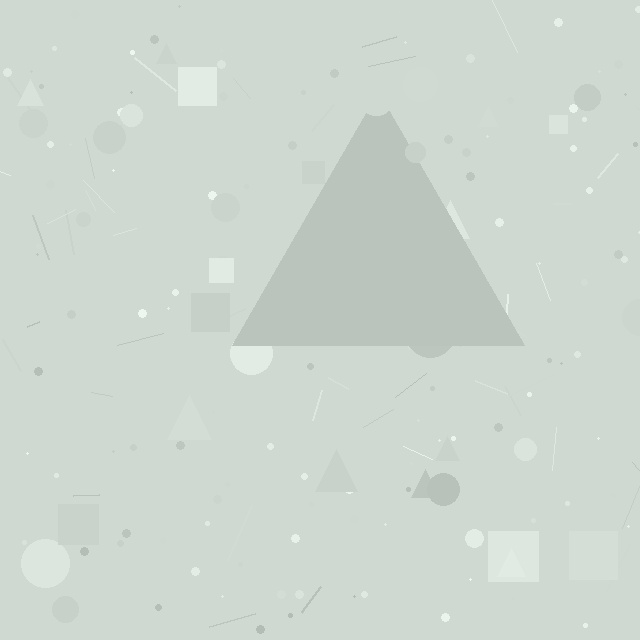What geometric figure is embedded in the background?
A triangle is embedded in the background.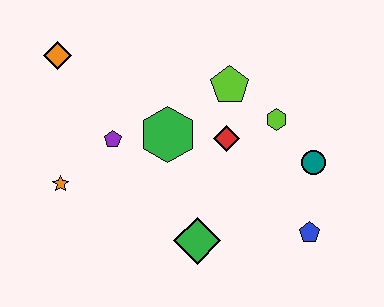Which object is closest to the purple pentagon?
The green hexagon is closest to the purple pentagon.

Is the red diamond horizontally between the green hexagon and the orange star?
No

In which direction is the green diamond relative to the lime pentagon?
The green diamond is below the lime pentagon.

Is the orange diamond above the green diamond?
Yes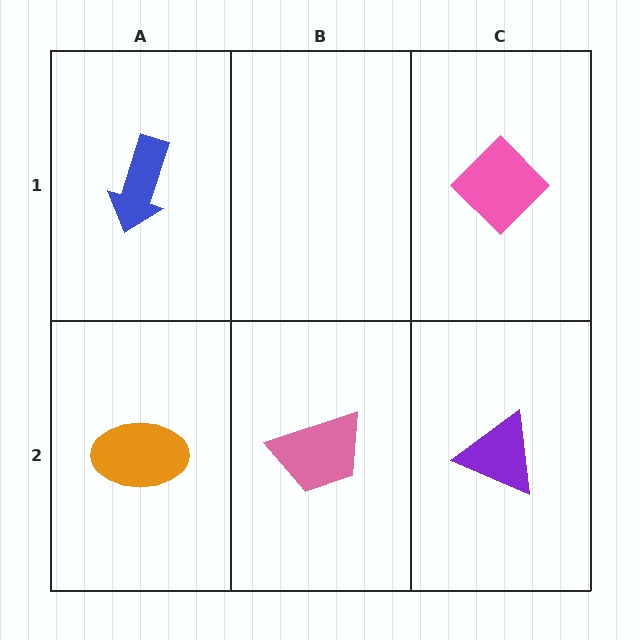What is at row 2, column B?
A pink trapezoid.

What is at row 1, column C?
A pink diamond.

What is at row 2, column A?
An orange ellipse.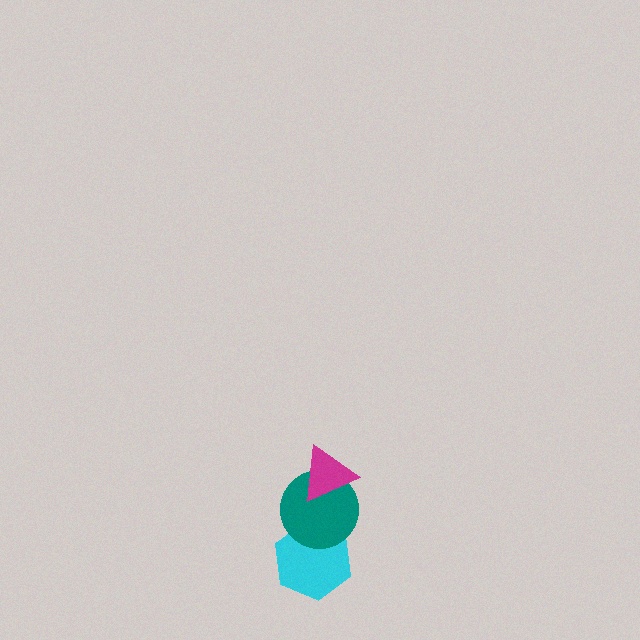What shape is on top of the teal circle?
The magenta triangle is on top of the teal circle.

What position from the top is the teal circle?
The teal circle is 2nd from the top.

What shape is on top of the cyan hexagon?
The teal circle is on top of the cyan hexagon.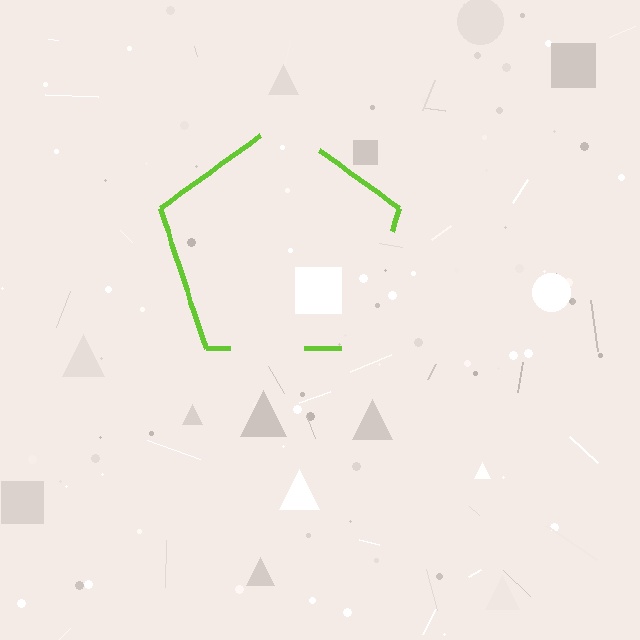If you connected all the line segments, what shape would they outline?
They would outline a pentagon.